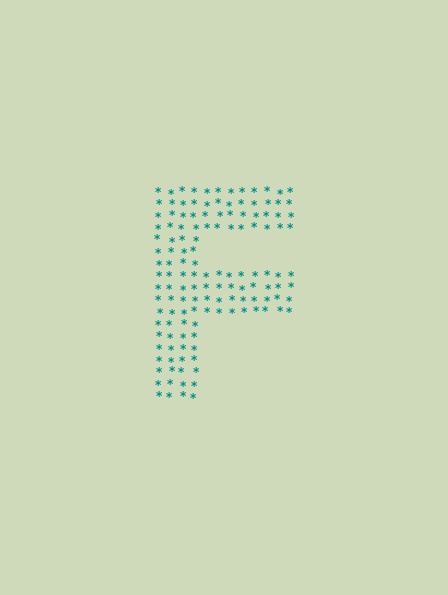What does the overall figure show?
The overall figure shows the letter F.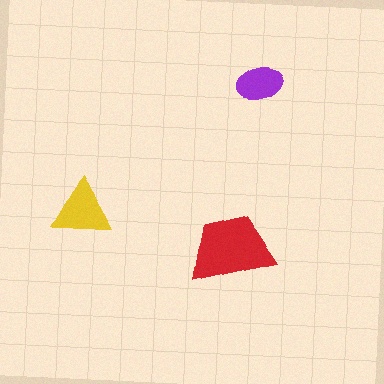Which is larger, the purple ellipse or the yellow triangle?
The yellow triangle.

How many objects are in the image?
There are 3 objects in the image.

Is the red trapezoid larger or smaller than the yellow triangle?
Larger.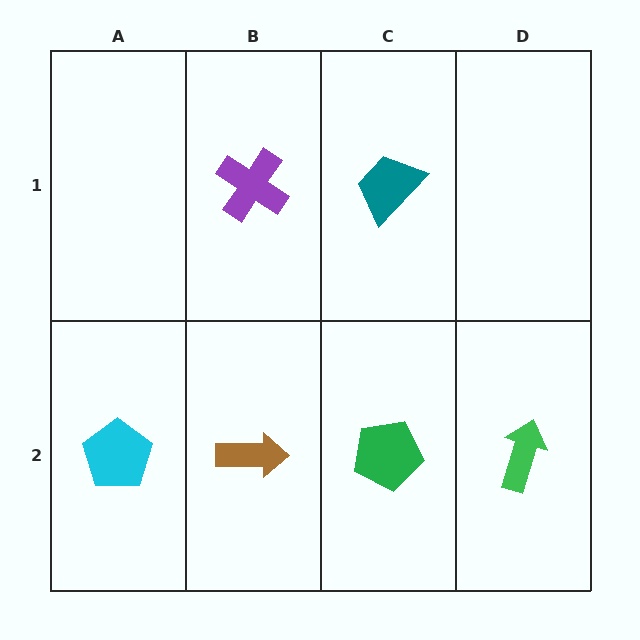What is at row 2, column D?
A green arrow.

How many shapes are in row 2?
4 shapes.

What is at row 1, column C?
A teal trapezoid.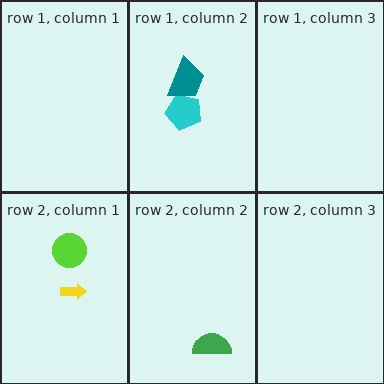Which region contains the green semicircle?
The row 2, column 2 region.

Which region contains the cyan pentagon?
The row 1, column 2 region.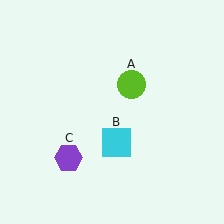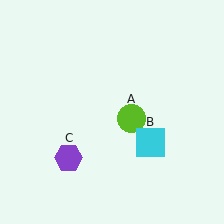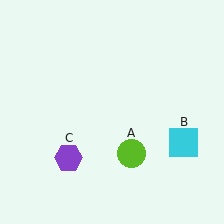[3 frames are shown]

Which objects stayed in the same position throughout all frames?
Purple hexagon (object C) remained stationary.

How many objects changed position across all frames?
2 objects changed position: lime circle (object A), cyan square (object B).